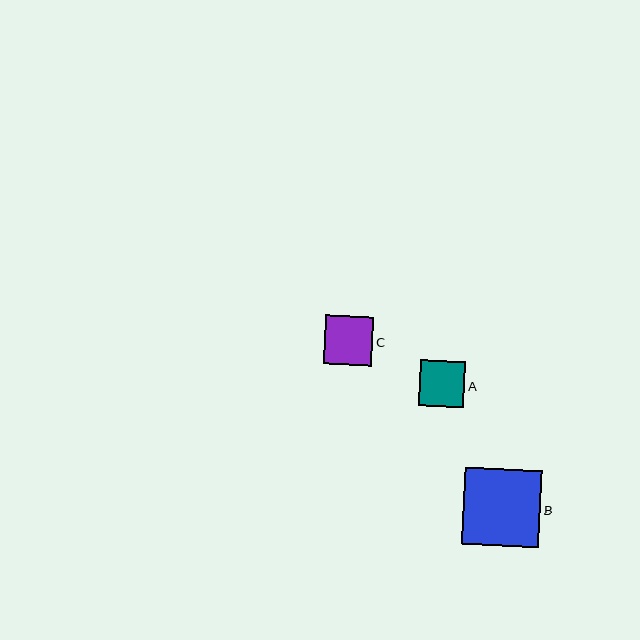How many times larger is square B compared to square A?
Square B is approximately 1.7 times the size of square A.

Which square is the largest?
Square B is the largest with a size of approximately 77 pixels.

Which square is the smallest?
Square A is the smallest with a size of approximately 45 pixels.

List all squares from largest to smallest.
From largest to smallest: B, C, A.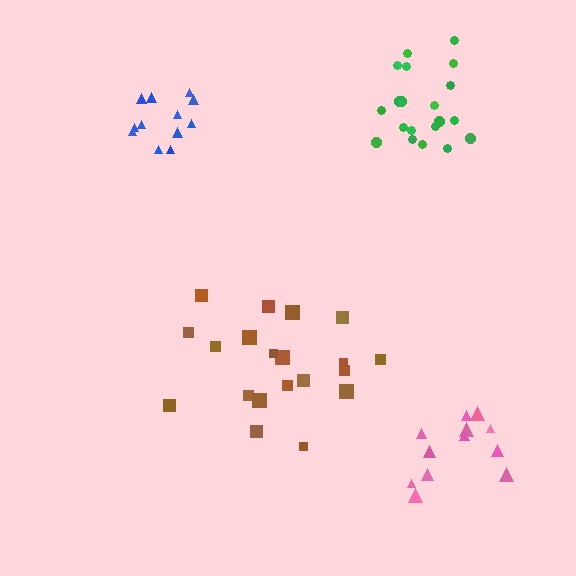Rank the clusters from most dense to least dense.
blue, green, pink, brown.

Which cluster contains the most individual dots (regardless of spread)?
Green (21).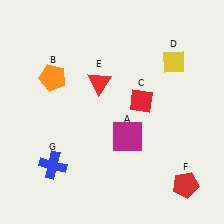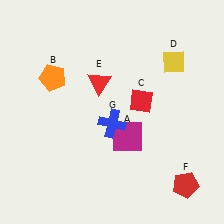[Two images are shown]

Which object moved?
The blue cross (G) moved right.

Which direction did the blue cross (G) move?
The blue cross (G) moved right.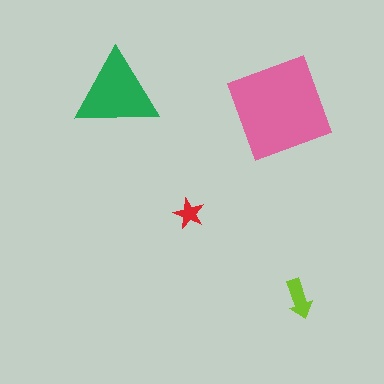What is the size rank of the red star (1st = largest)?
4th.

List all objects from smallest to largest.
The red star, the lime arrow, the green triangle, the pink square.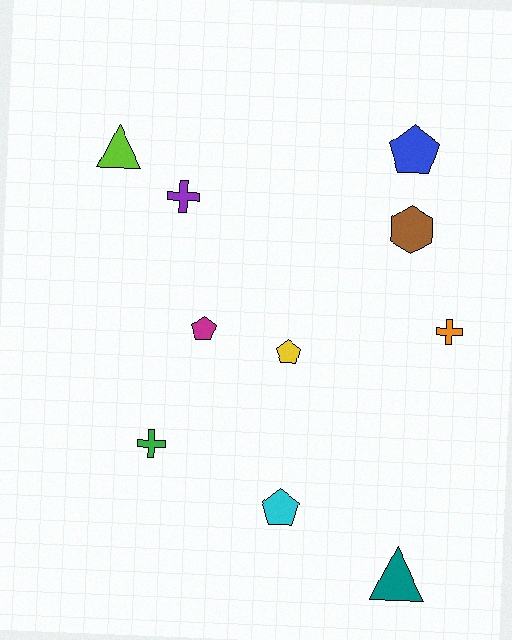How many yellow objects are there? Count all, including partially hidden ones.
There is 1 yellow object.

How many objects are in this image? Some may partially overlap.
There are 10 objects.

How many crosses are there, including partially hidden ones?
There are 3 crosses.